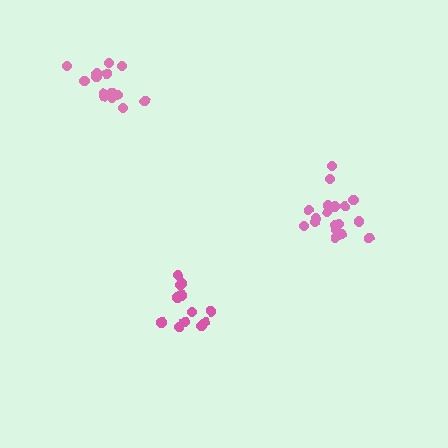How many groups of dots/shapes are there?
There are 3 groups.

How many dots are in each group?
Group 1: 13 dots, Group 2: 18 dots, Group 3: 15 dots (46 total).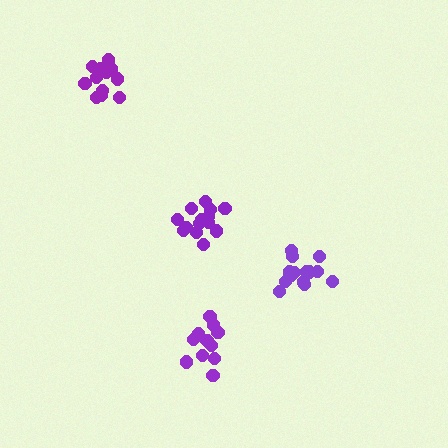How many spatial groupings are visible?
There are 4 spatial groupings.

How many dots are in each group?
Group 1: 14 dots, Group 2: 12 dots, Group 3: 14 dots, Group 4: 14 dots (54 total).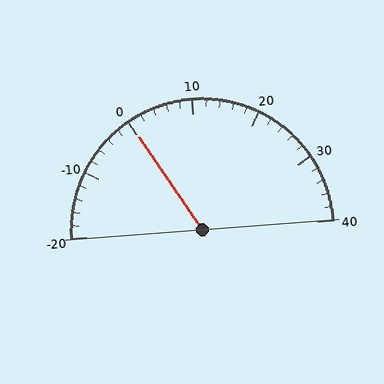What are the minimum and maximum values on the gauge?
The gauge ranges from -20 to 40.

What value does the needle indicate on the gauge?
The needle indicates approximately 0.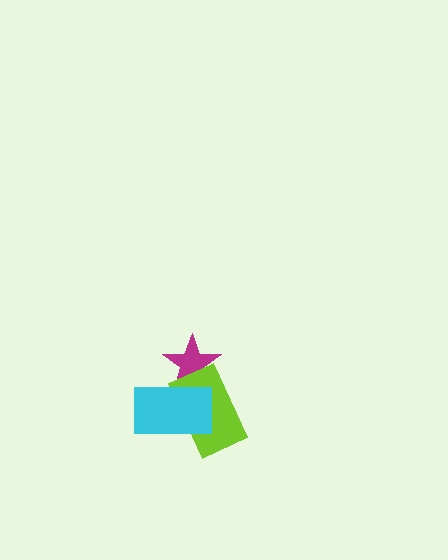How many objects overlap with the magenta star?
2 objects overlap with the magenta star.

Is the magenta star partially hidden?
Yes, it is partially covered by another shape.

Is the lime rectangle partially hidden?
Yes, it is partially covered by another shape.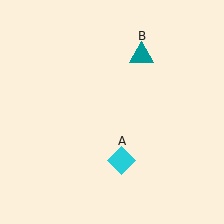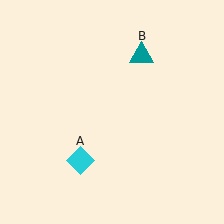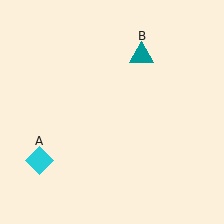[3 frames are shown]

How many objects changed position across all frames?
1 object changed position: cyan diamond (object A).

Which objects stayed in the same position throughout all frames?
Teal triangle (object B) remained stationary.